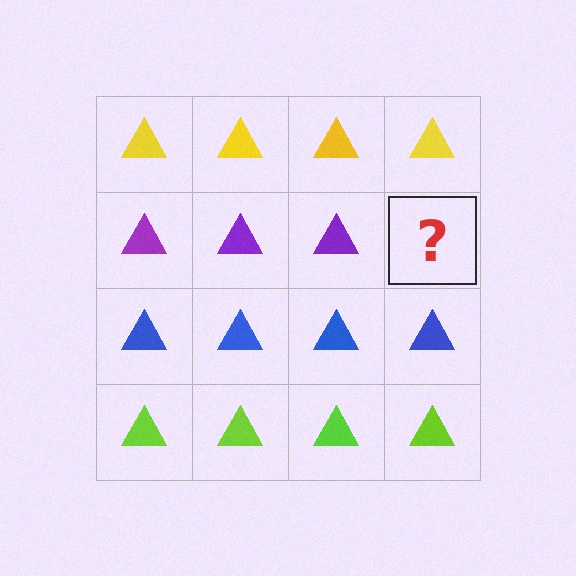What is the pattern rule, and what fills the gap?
The rule is that each row has a consistent color. The gap should be filled with a purple triangle.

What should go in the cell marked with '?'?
The missing cell should contain a purple triangle.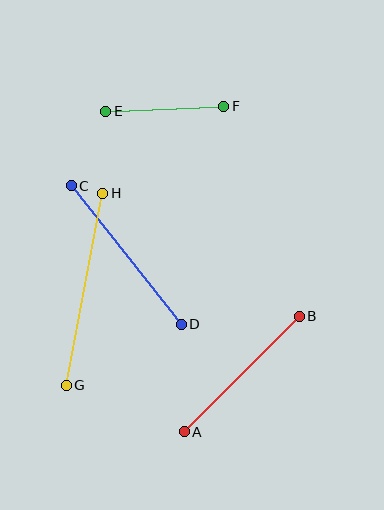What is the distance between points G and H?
The distance is approximately 195 pixels.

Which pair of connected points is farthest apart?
Points G and H are farthest apart.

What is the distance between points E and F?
The distance is approximately 118 pixels.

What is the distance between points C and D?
The distance is approximately 177 pixels.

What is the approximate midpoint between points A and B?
The midpoint is at approximately (242, 374) pixels.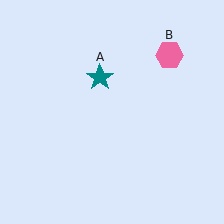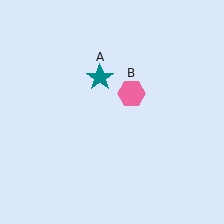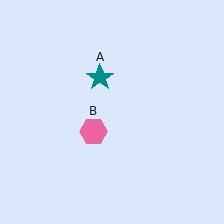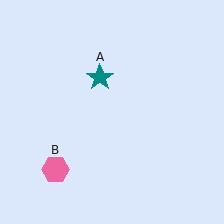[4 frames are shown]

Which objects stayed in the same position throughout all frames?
Teal star (object A) remained stationary.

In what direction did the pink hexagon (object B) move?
The pink hexagon (object B) moved down and to the left.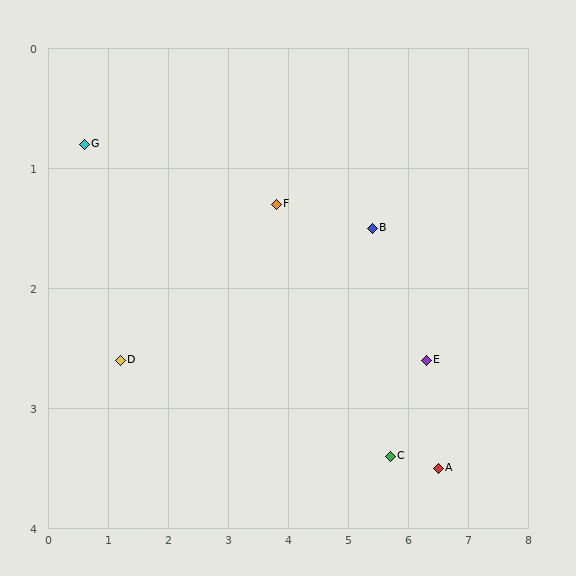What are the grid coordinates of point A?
Point A is at approximately (6.5, 3.5).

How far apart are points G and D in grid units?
Points G and D are about 1.9 grid units apart.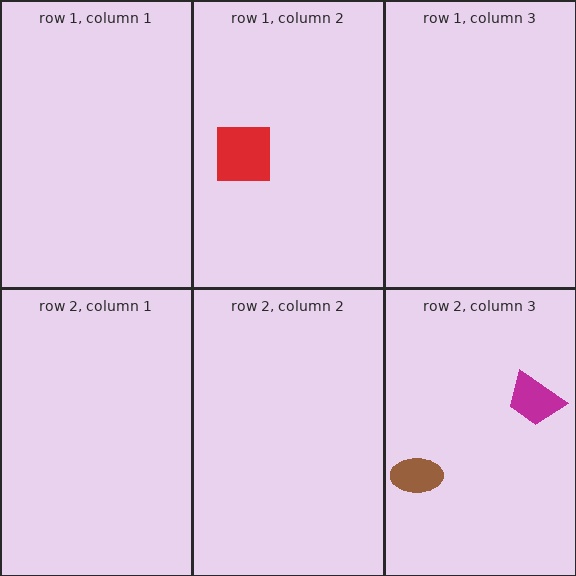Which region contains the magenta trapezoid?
The row 2, column 3 region.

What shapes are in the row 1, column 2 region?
The red square.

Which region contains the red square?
The row 1, column 2 region.